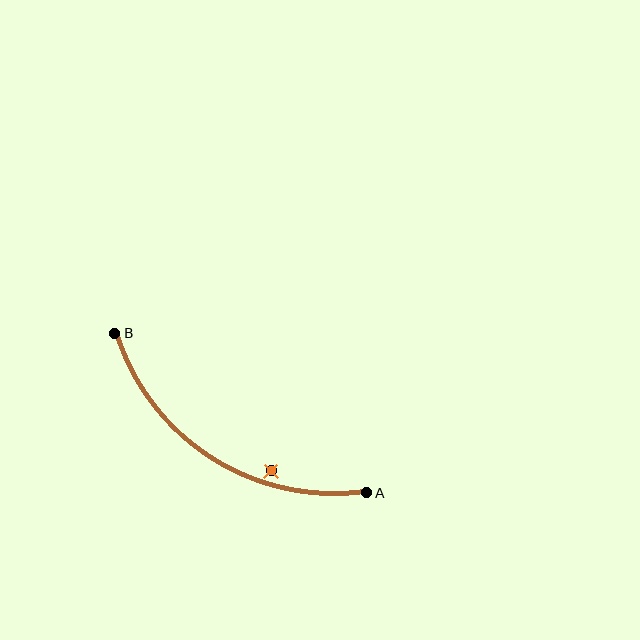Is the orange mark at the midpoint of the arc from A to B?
No — the orange mark does not lie on the arc at all. It sits slightly inside the curve.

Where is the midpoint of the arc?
The arc midpoint is the point on the curve farthest from the straight line joining A and B. It sits below that line.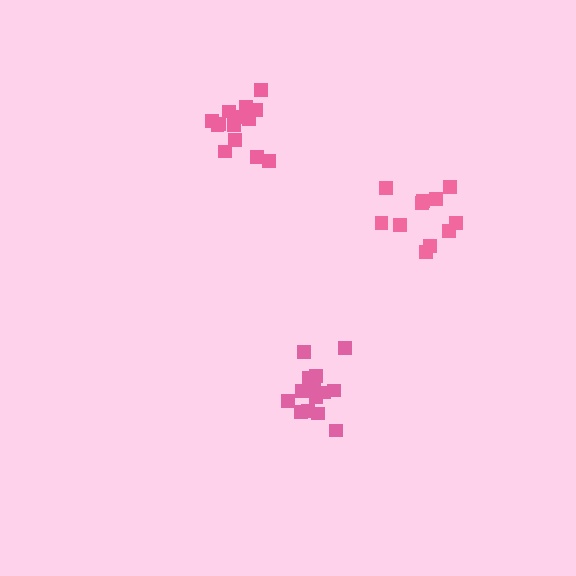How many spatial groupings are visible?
There are 3 spatial groupings.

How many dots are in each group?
Group 1: 14 dots, Group 2: 11 dots, Group 3: 14 dots (39 total).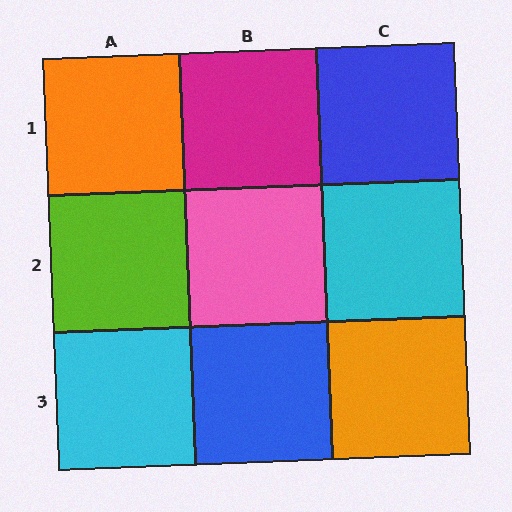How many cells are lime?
1 cell is lime.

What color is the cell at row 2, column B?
Pink.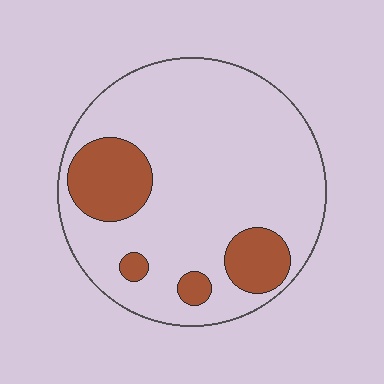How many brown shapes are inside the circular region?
4.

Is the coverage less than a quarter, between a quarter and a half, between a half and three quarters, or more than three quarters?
Less than a quarter.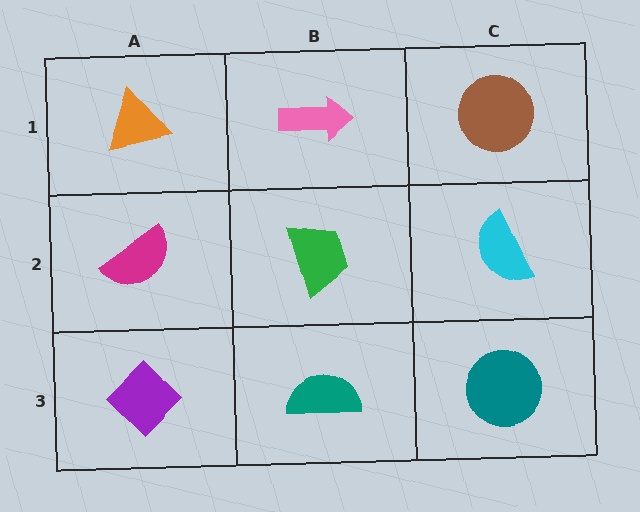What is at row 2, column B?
A green trapezoid.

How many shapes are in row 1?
3 shapes.